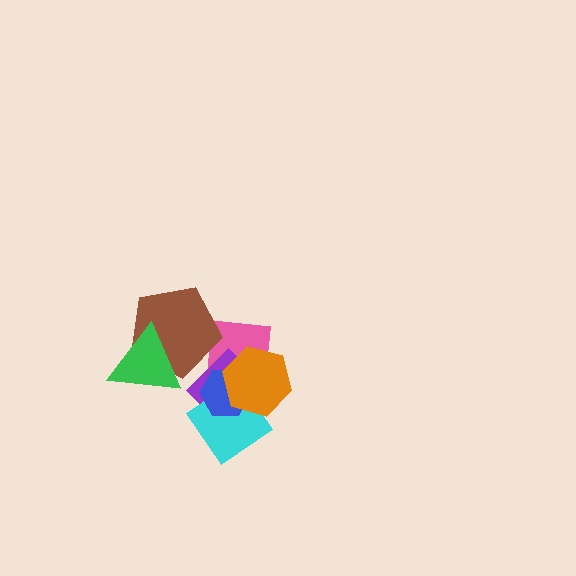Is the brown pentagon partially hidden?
Yes, it is partially covered by another shape.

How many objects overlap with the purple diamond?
5 objects overlap with the purple diamond.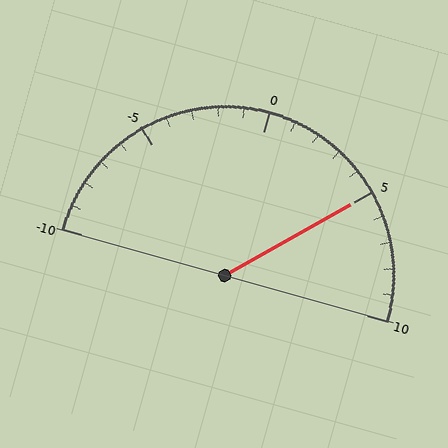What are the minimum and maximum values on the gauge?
The gauge ranges from -10 to 10.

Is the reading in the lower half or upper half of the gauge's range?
The reading is in the upper half of the range (-10 to 10).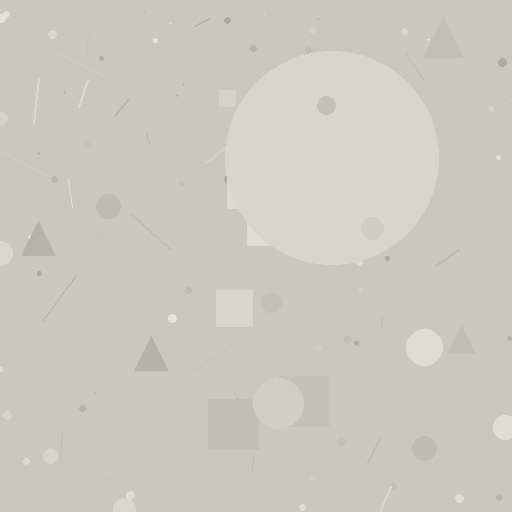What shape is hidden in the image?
A circle is hidden in the image.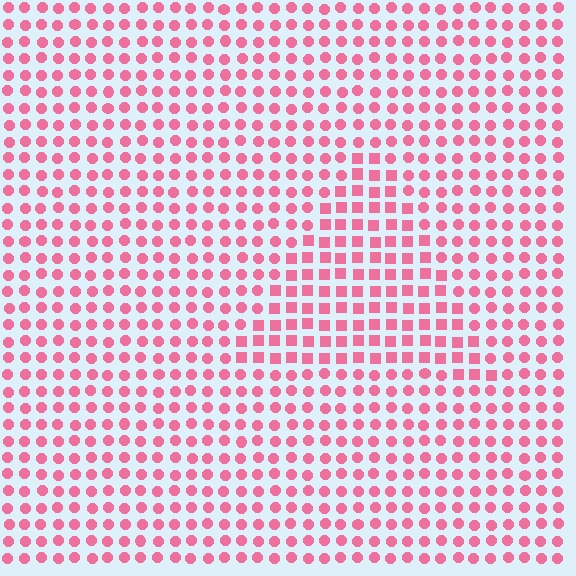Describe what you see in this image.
The image is filled with small pink elements arranged in a uniform grid. A triangle-shaped region contains squares, while the surrounding area contains circles. The boundary is defined purely by the change in element shape.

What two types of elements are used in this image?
The image uses squares inside the triangle region and circles outside it.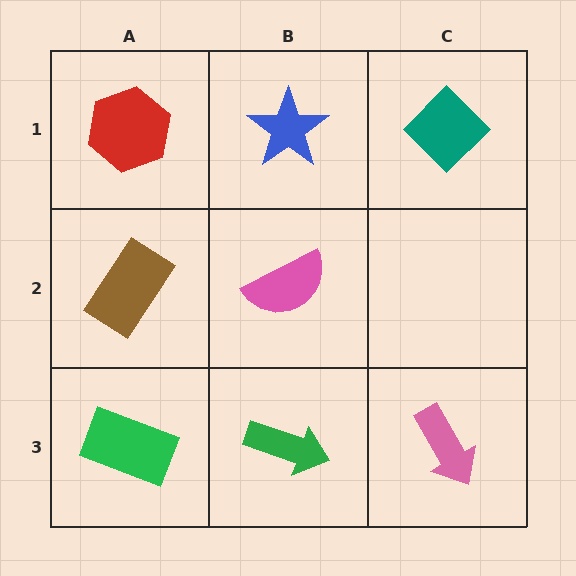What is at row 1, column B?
A blue star.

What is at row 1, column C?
A teal diamond.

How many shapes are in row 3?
3 shapes.